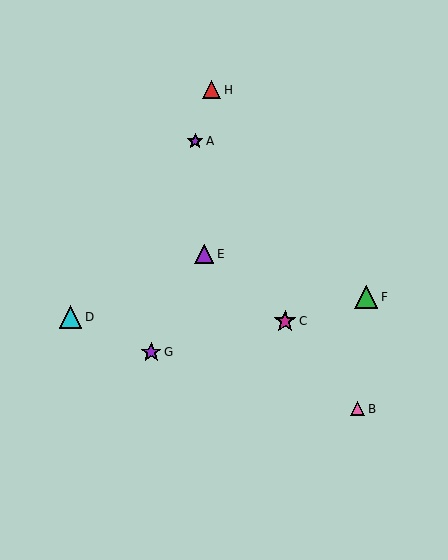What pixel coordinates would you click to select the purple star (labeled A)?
Click at (195, 141) to select the purple star A.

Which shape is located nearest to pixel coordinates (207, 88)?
The red triangle (labeled H) at (211, 90) is nearest to that location.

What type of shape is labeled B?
Shape B is a pink triangle.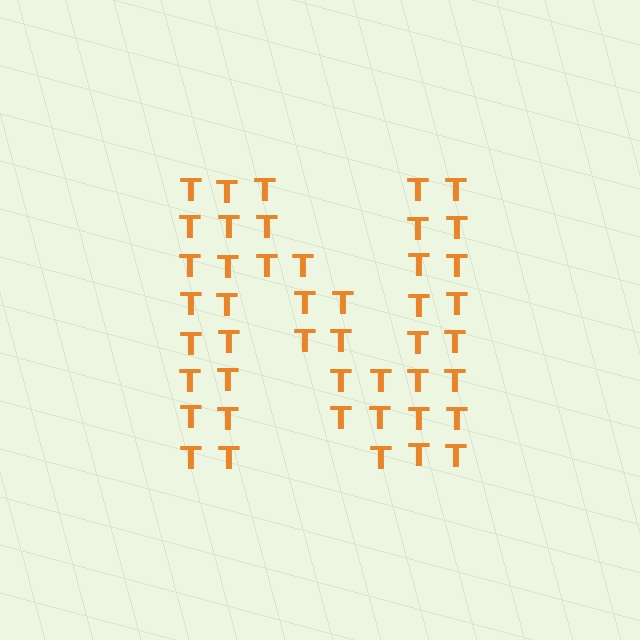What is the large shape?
The large shape is the letter N.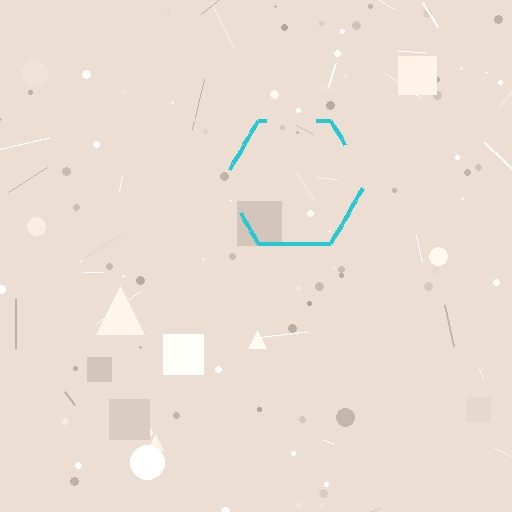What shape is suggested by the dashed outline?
The dashed outline suggests a hexagon.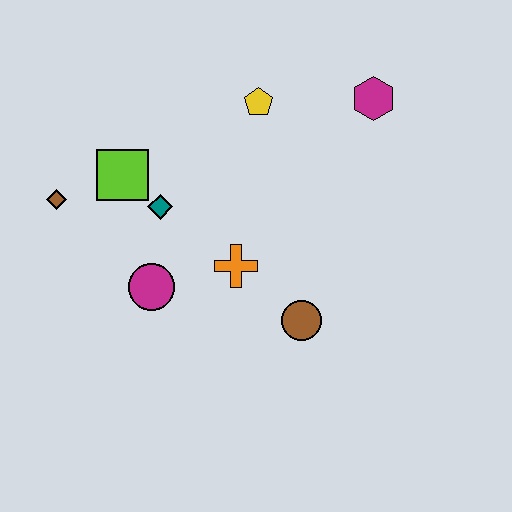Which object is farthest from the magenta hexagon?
The brown diamond is farthest from the magenta hexagon.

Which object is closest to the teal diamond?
The lime square is closest to the teal diamond.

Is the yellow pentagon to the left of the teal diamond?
No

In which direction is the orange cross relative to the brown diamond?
The orange cross is to the right of the brown diamond.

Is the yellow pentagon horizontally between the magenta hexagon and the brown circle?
No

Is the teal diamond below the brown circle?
No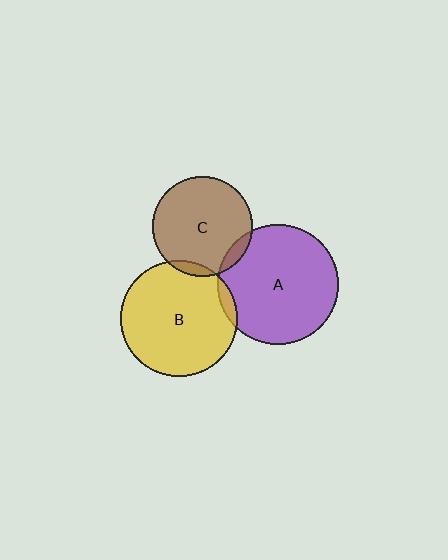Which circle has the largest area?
Circle A (purple).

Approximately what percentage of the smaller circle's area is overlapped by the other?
Approximately 5%.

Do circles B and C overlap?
Yes.